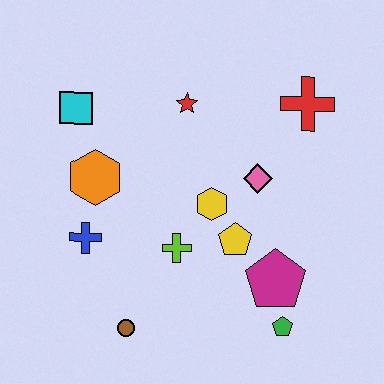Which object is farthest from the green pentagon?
The cyan square is farthest from the green pentagon.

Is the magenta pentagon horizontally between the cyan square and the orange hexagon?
No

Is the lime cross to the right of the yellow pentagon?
No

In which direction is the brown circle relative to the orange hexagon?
The brown circle is below the orange hexagon.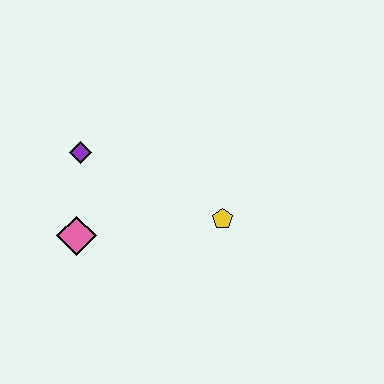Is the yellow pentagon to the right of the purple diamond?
Yes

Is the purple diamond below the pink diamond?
No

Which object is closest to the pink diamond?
The purple diamond is closest to the pink diamond.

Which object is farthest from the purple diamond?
The yellow pentagon is farthest from the purple diamond.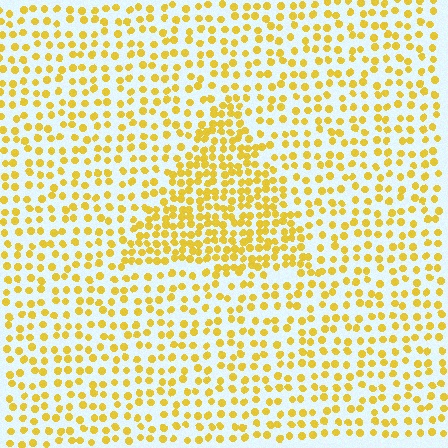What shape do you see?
I see a triangle.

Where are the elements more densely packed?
The elements are more densely packed inside the triangle boundary.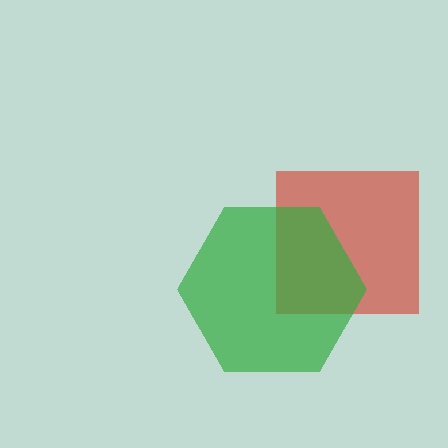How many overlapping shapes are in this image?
There are 2 overlapping shapes in the image.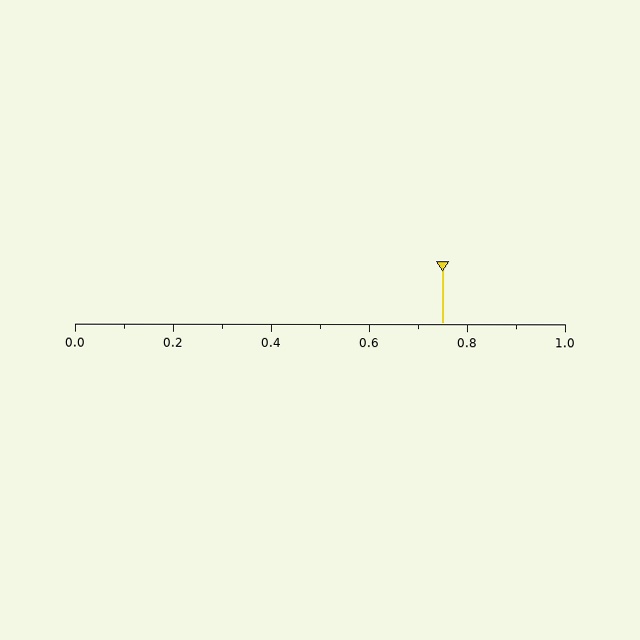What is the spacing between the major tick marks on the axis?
The major ticks are spaced 0.2 apart.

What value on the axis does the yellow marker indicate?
The marker indicates approximately 0.75.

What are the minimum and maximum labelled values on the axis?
The axis runs from 0.0 to 1.0.